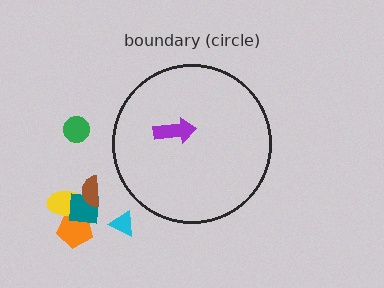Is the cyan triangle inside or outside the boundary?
Outside.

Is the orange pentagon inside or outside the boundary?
Outside.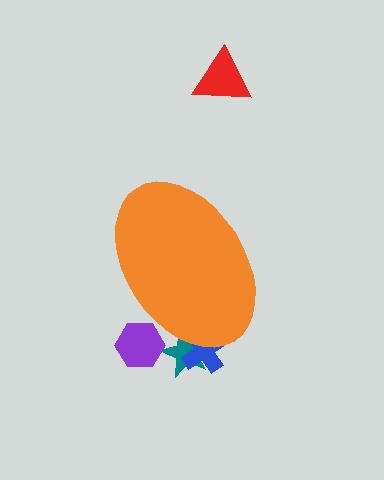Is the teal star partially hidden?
Yes, the teal star is partially hidden behind the orange ellipse.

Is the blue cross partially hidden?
Yes, the blue cross is partially hidden behind the orange ellipse.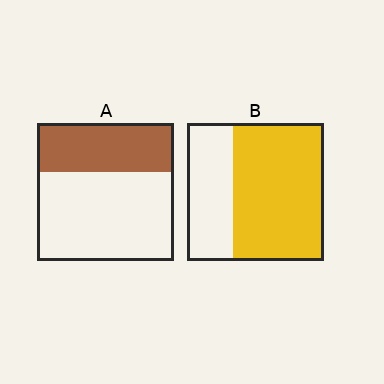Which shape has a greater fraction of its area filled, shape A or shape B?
Shape B.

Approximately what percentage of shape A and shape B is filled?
A is approximately 35% and B is approximately 65%.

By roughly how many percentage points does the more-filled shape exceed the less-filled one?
By roughly 30 percentage points (B over A).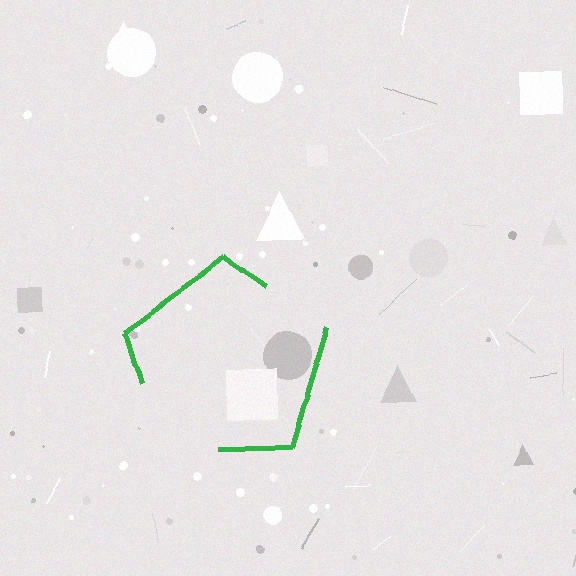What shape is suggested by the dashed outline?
The dashed outline suggests a pentagon.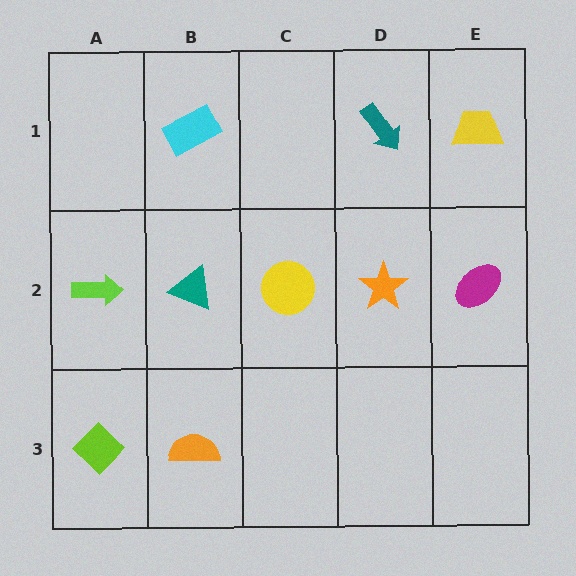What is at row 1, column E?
A yellow trapezoid.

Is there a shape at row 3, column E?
No, that cell is empty.